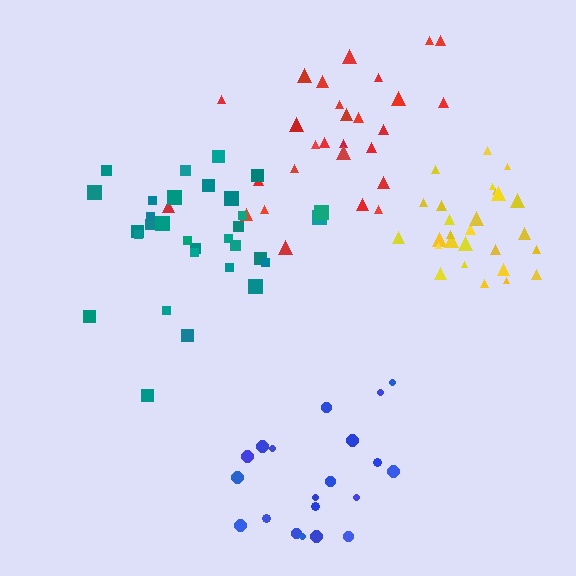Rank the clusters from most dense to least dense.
yellow, teal, red, blue.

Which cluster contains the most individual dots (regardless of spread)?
Teal (31).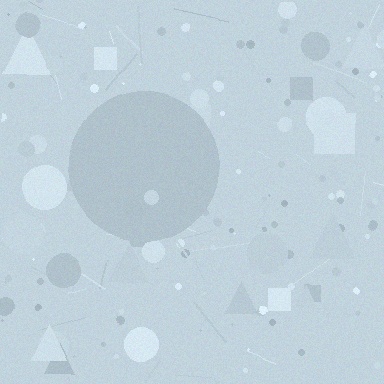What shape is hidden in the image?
A circle is hidden in the image.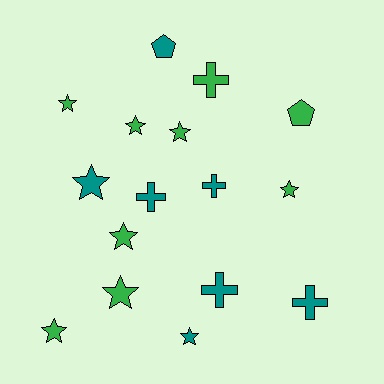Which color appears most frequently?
Green, with 9 objects.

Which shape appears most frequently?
Star, with 9 objects.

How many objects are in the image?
There are 16 objects.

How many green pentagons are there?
There is 1 green pentagon.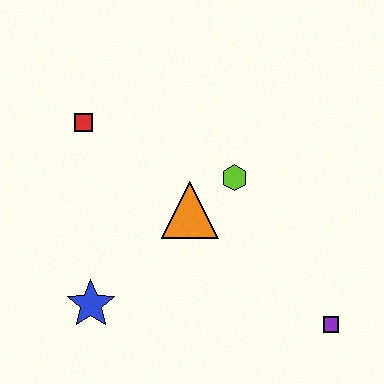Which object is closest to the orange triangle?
The lime hexagon is closest to the orange triangle.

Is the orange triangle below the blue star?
No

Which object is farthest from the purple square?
The red square is farthest from the purple square.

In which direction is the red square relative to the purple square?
The red square is to the left of the purple square.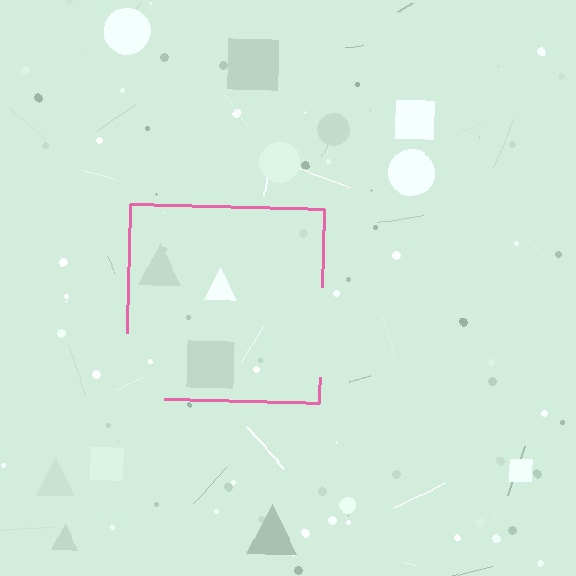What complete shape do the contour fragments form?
The contour fragments form a square.